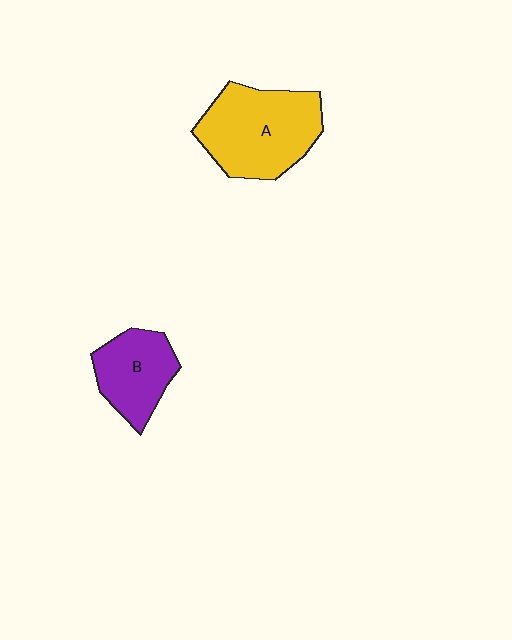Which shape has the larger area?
Shape A (yellow).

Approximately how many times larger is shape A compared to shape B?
Approximately 1.6 times.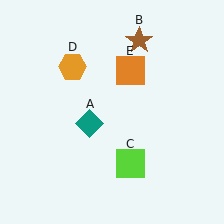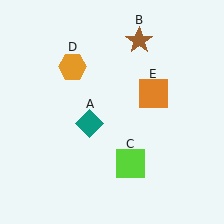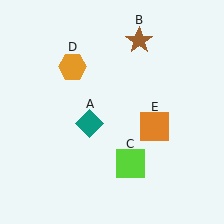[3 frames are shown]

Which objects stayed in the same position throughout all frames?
Teal diamond (object A) and brown star (object B) and lime square (object C) and orange hexagon (object D) remained stationary.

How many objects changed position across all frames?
1 object changed position: orange square (object E).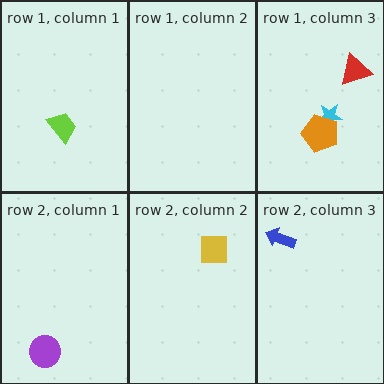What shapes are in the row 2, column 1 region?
The purple circle.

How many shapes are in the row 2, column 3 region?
1.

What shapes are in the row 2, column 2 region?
The yellow square.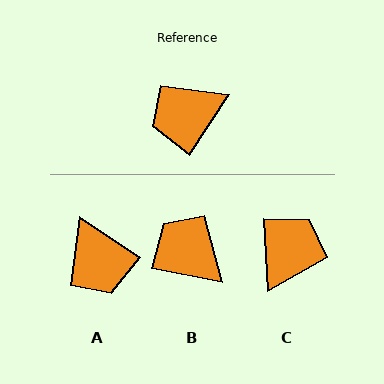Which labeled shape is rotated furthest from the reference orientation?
C, about 144 degrees away.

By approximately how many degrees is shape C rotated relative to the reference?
Approximately 144 degrees clockwise.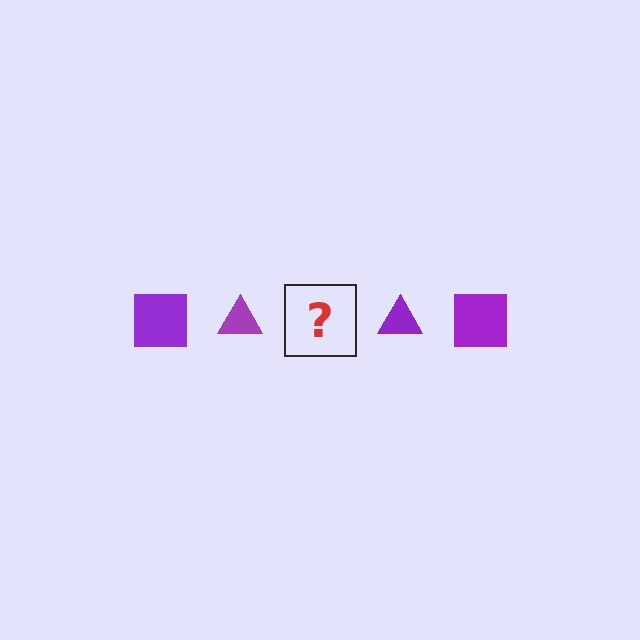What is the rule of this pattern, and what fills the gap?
The rule is that the pattern cycles through square, triangle shapes in purple. The gap should be filled with a purple square.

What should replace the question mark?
The question mark should be replaced with a purple square.